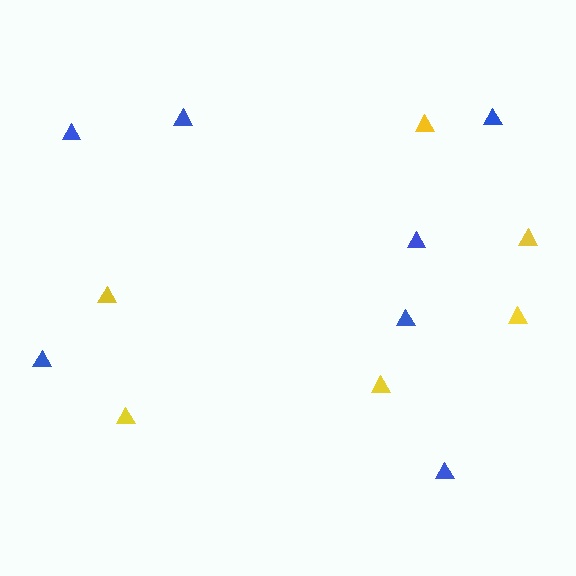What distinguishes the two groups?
There are 2 groups: one group of yellow triangles (6) and one group of blue triangles (7).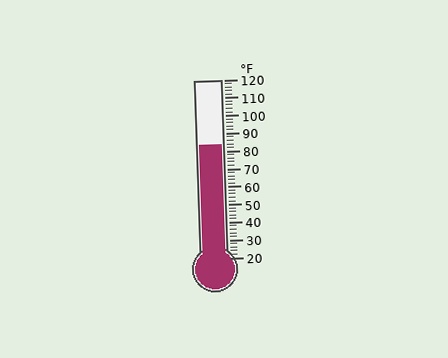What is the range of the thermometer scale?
The thermometer scale ranges from 20°F to 120°F.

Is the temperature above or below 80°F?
The temperature is above 80°F.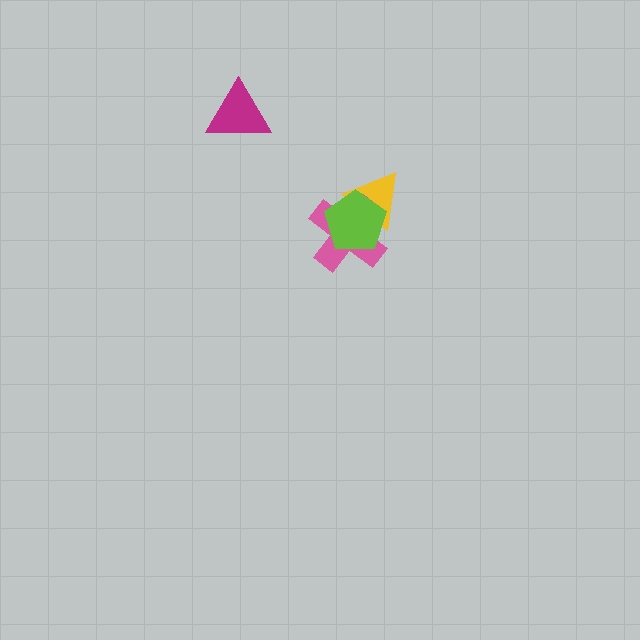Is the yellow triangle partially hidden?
Yes, it is partially covered by another shape.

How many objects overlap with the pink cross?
2 objects overlap with the pink cross.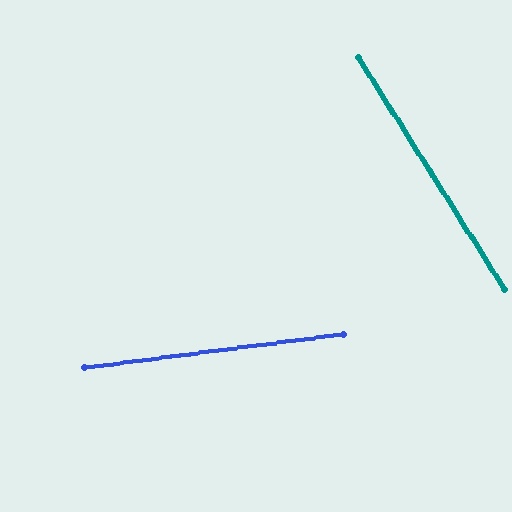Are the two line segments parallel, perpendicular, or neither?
Neither parallel nor perpendicular — they differ by about 65°.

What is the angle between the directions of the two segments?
Approximately 65 degrees.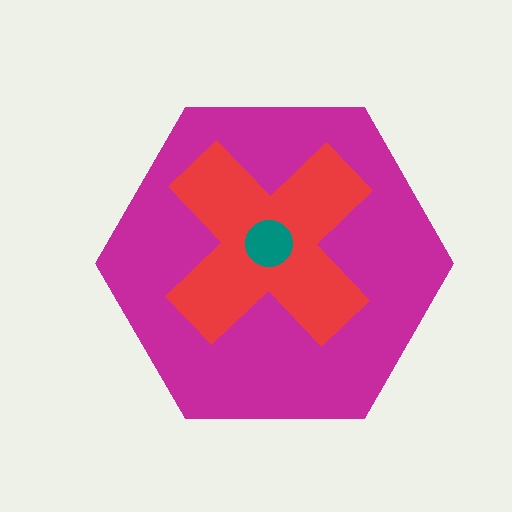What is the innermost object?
The teal circle.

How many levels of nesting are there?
3.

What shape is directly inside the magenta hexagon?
The red cross.